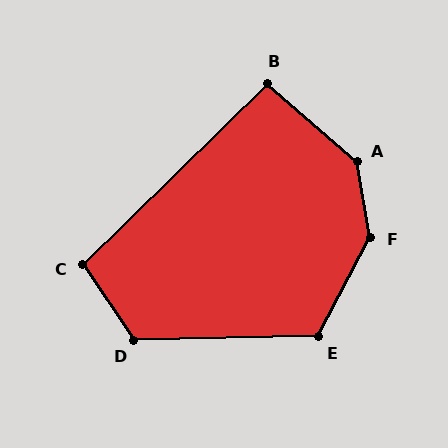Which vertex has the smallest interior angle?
B, at approximately 95 degrees.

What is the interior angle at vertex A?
Approximately 141 degrees (obtuse).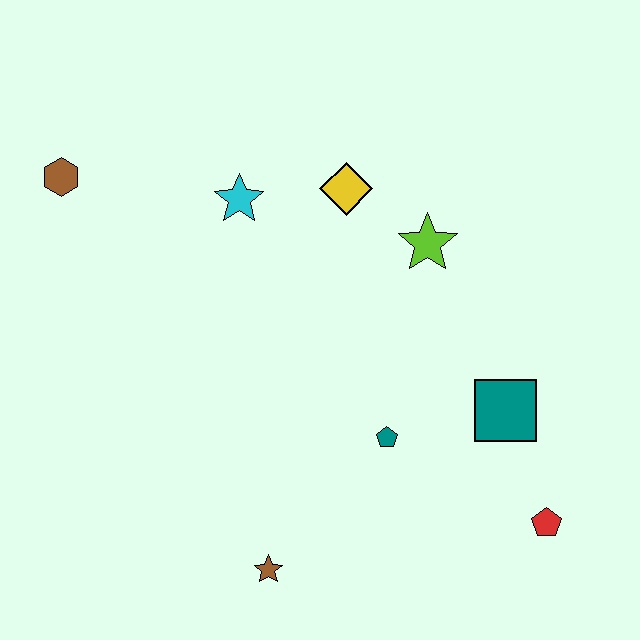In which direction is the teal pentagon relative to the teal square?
The teal pentagon is to the left of the teal square.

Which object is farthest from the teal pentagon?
The brown hexagon is farthest from the teal pentagon.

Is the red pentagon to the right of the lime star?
Yes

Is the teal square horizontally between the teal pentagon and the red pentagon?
Yes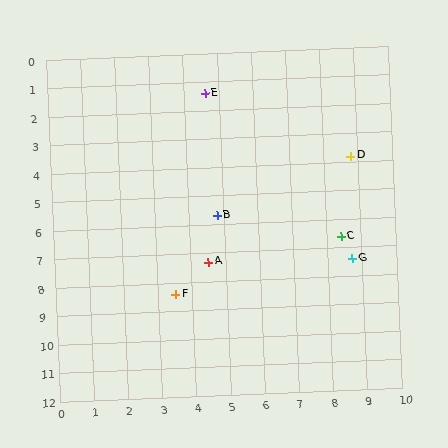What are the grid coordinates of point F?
Point F is at approximately (3.5, 8.4).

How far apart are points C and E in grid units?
Points C and E are about 6.4 grid units apart.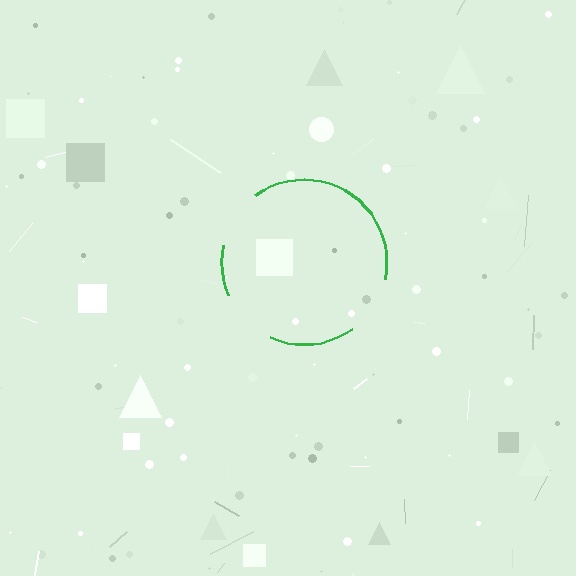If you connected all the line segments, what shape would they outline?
They would outline a circle.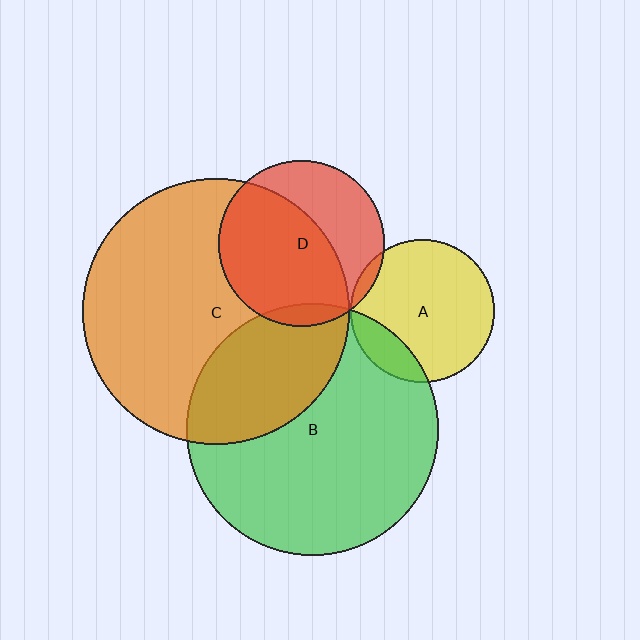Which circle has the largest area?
Circle C (orange).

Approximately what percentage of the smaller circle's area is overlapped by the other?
Approximately 30%.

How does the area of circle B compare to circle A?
Approximately 3.1 times.